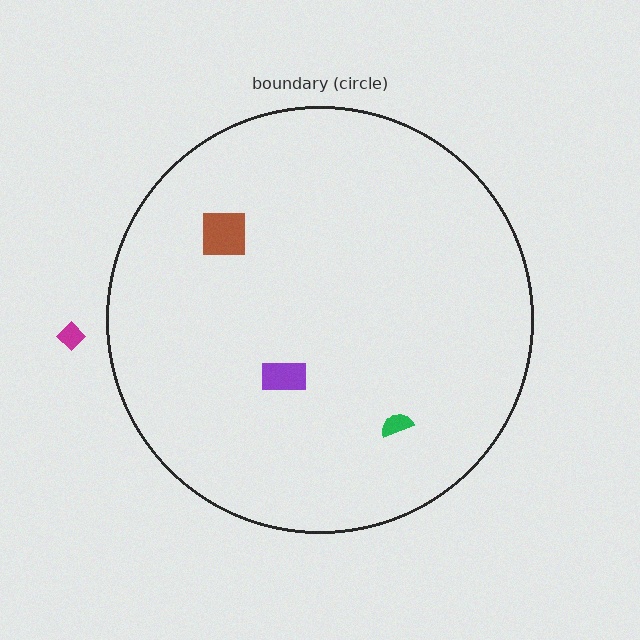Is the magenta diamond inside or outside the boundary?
Outside.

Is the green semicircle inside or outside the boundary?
Inside.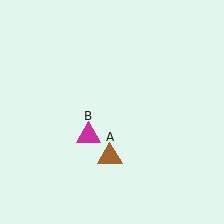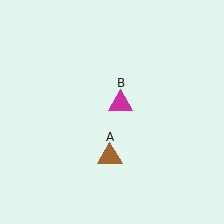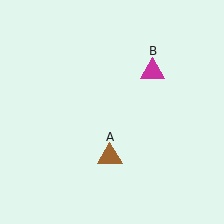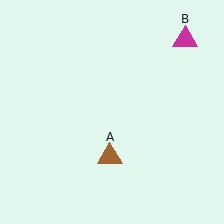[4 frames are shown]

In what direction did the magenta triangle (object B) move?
The magenta triangle (object B) moved up and to the right.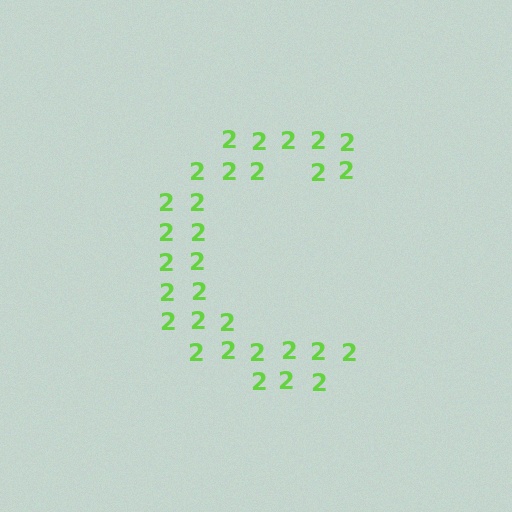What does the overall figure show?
The overall figure shows the letter C.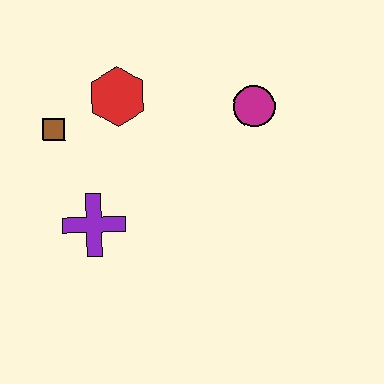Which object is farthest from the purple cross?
The magenta circle is farthest from the purple cross.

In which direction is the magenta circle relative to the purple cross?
The magenta circle is to the right of the purple cross.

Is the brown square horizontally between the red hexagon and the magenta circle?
No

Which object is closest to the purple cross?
The brown square is closest to the purple cross.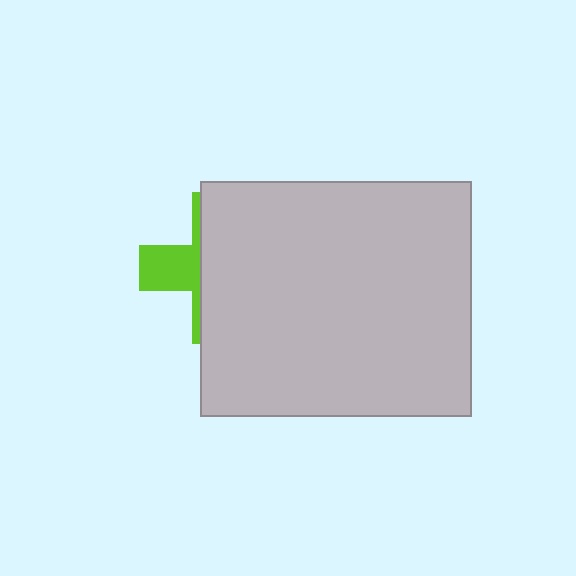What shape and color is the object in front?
The object in front is a light gray rectangle.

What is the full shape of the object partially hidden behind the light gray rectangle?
The partially hidden object is a lime cross.